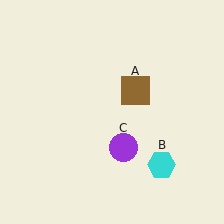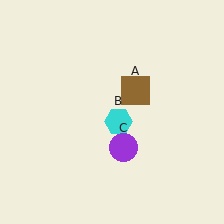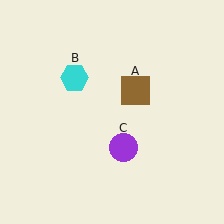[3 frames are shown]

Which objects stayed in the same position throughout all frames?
Brown square (object A) and purple circle (object C) remained stationary.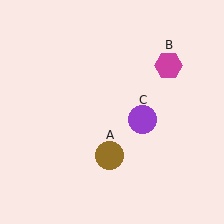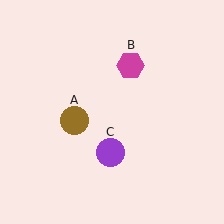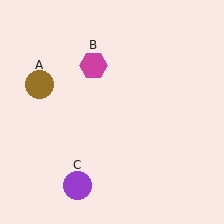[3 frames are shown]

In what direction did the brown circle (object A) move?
The brown circle (object A) moved up and to the left.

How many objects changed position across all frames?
3 objects changed position: brown circle (object A), magenta hexagon (object B), purple circle (object C).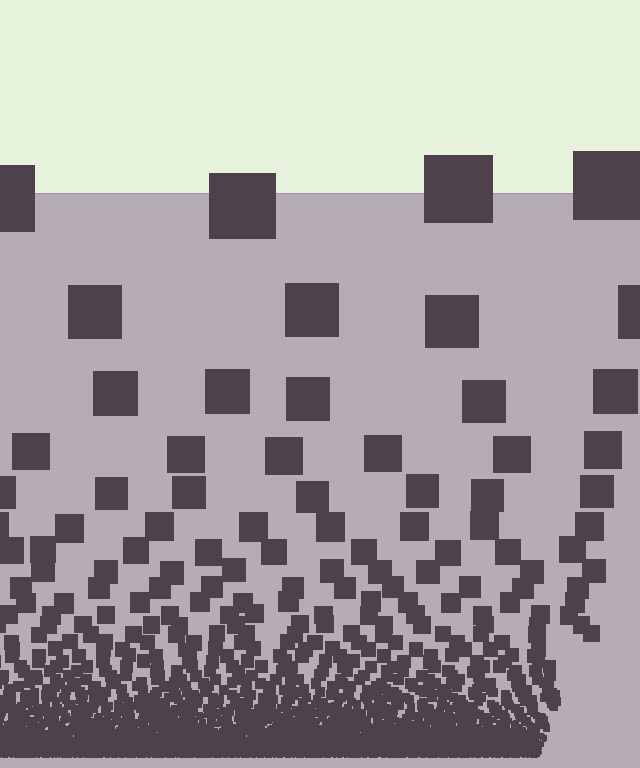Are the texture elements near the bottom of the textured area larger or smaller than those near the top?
Smaller. The gradient is inverted — elements near the bottom are smaller and denser.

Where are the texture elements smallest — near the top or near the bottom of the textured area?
Near the bottom.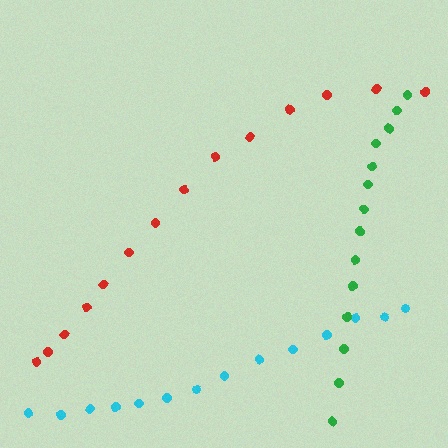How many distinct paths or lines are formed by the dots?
There are 3 distinct paths.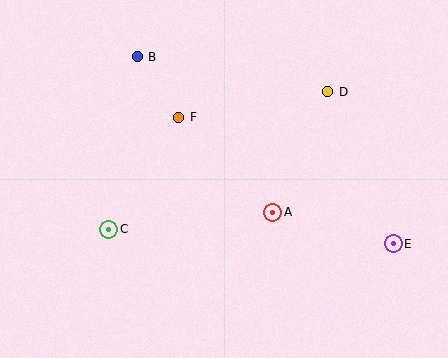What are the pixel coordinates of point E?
Point E is at (393, 244).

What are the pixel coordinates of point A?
Point A is at (273, 212).